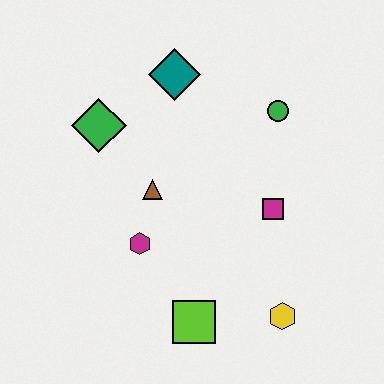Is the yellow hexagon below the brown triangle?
Yes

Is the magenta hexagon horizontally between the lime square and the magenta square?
No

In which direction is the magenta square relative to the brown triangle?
The magenta square is to the right of the brown triangle.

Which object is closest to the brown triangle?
The magenta hexagon is closest to the brown triangle.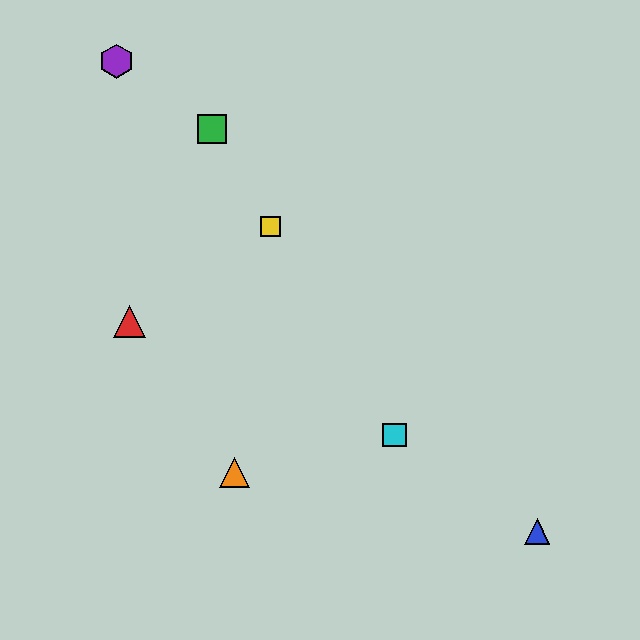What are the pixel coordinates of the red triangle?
The red triangle is at (129, 321).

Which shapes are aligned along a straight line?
The green square, the yellow square, the cyan square are aligned along a straight line.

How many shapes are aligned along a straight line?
3 shapes (the green square, the yellow square, the cyan square) are aligned along a straight line.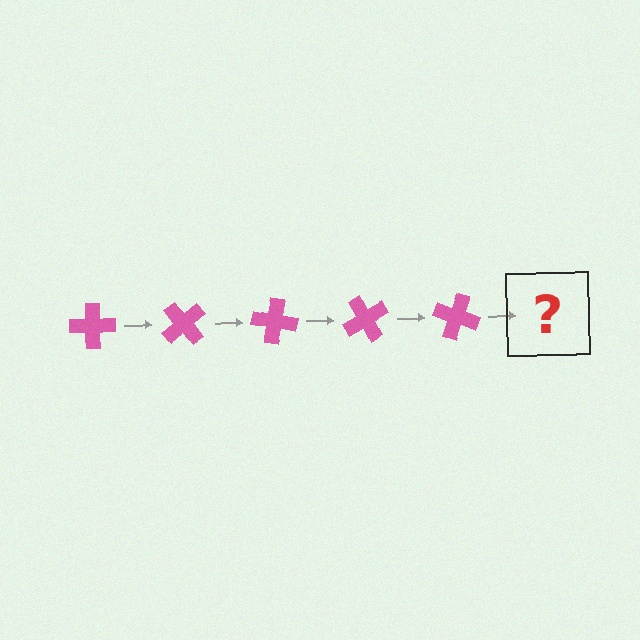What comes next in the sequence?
The next element should be a pink cross rotated 250 degrees.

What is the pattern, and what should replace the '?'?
The pattern is that the cross rotates 50 degrees each step. The '?' should be a pink cross rotated 250 degrees.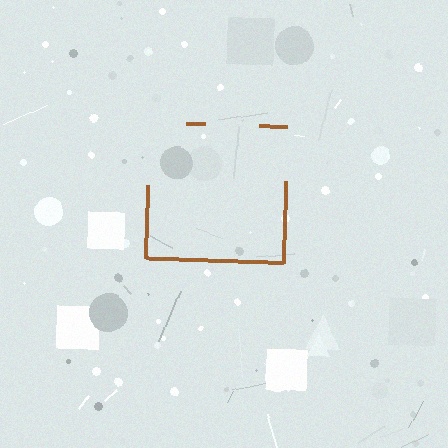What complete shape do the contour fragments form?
The contour fragments form a square.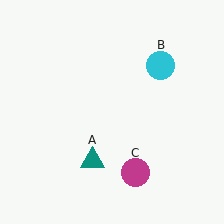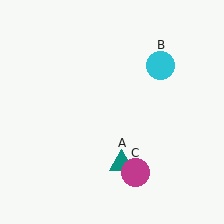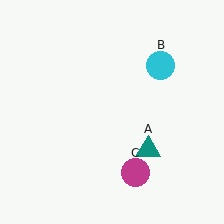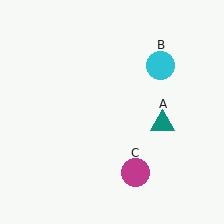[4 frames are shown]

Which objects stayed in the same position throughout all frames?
Cyan circle (object B) and magenta circle (object C) remained stationary.